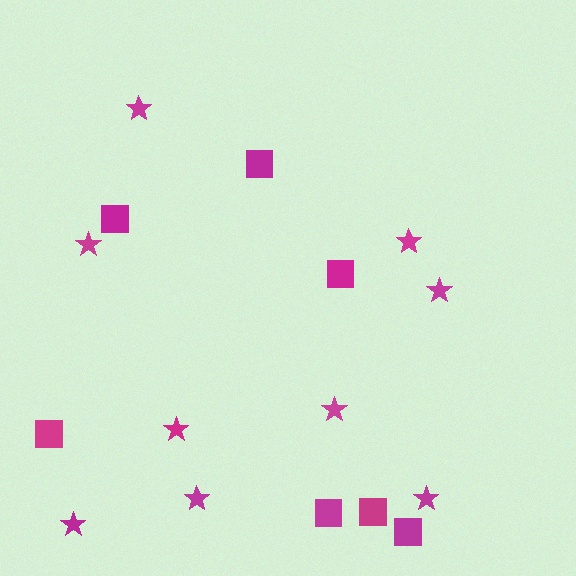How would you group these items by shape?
There are 2 groups: one group of squares (7) and one group of stars (9).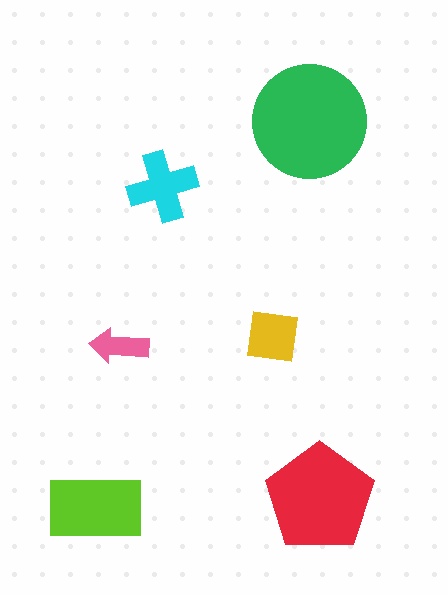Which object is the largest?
The green circle.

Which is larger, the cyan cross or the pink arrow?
The cyan cross.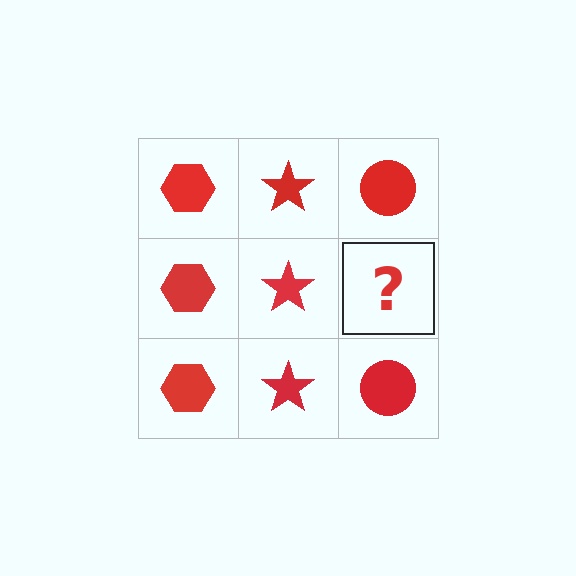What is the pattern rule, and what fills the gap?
The rule is that each column has a consistent shape. The gap should be filled with a red circle.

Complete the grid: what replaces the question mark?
The question mark should be replaced with a red circle.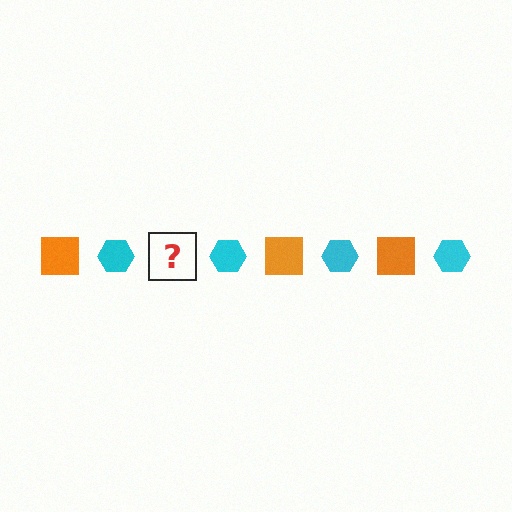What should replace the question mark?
The question mark should be replaced with an orange square.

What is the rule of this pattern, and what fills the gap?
The rule is that the pattern alternates between orange square and cyan hexagon. The gap should be filled with an orange square.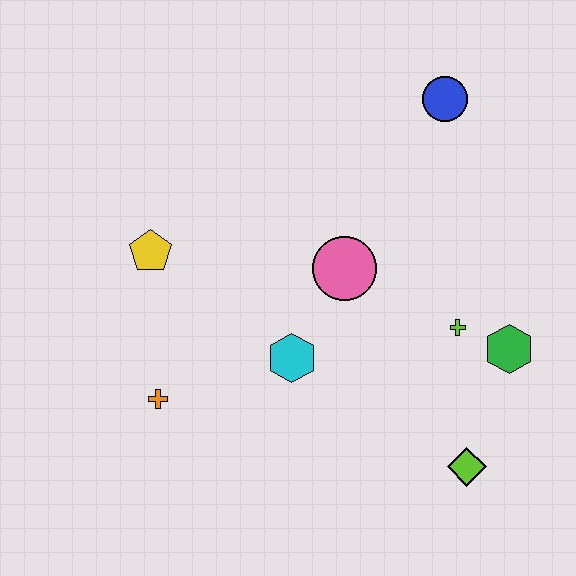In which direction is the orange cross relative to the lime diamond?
The orange cross is to the left of the lime diamond.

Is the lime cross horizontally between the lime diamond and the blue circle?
Yes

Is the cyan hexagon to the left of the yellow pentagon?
No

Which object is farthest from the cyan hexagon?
The blue circle is farthest from the cyan hexagon.